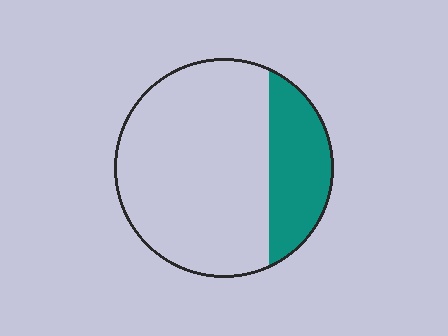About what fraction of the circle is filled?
About one quarter (1/4).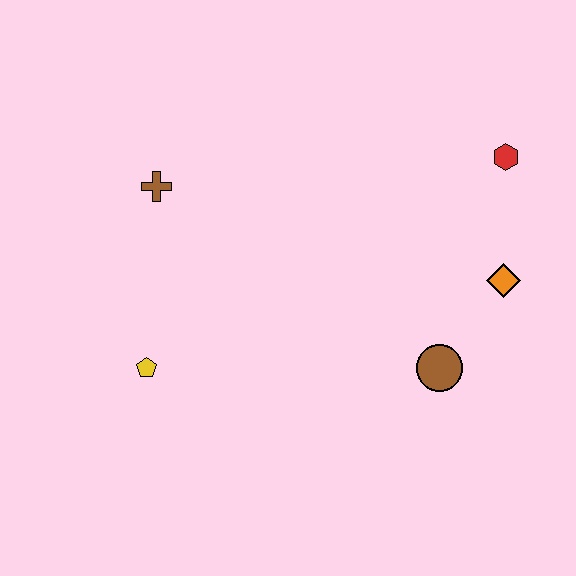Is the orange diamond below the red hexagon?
Yes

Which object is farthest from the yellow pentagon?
The red hexagon is farthest from the yellow pentagon.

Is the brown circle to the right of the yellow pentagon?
Yes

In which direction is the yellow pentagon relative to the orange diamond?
The yellow pentagon is to the left of the orange diamond.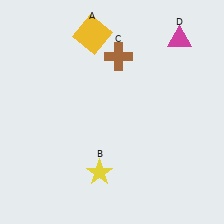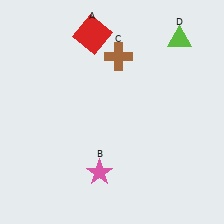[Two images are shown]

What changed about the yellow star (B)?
In Image 1, B is yellow. In Image 2, it changed to pink.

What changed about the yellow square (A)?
In Image 1, A is yellow. In Image 2, it changed to red.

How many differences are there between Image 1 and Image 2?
There are 3 differences between the two images.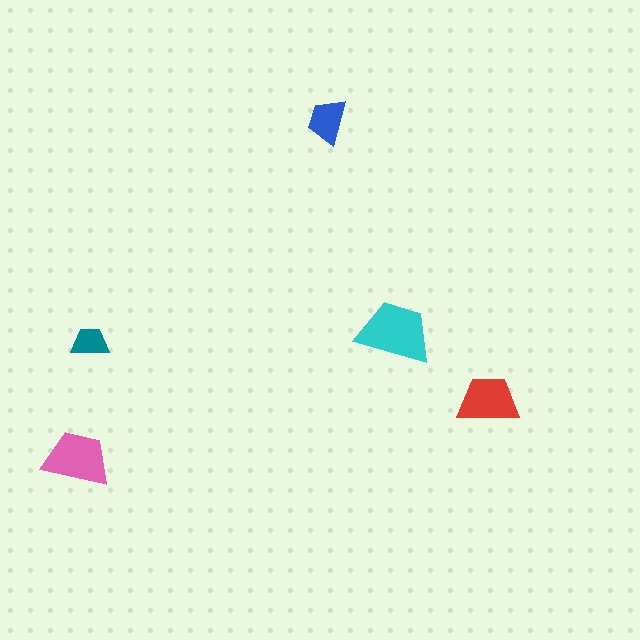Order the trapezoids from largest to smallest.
the cyan one, the pink one, the red one, the blue one, the teal one.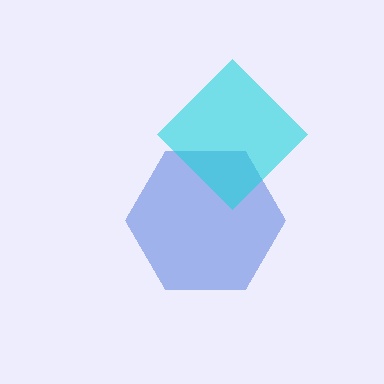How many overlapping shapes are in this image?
There are 2 overlapping shapes in the image.